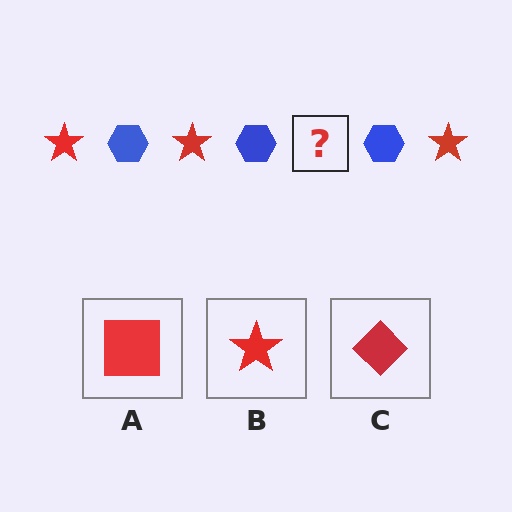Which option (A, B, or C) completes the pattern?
B.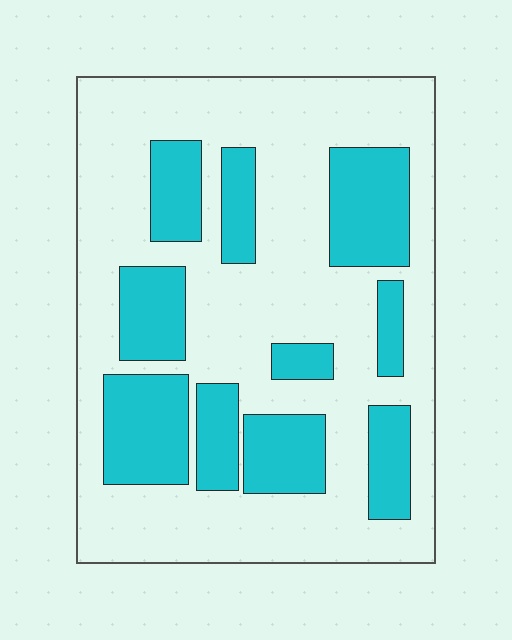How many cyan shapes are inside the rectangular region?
10.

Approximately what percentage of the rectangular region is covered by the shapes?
Approximately 30%.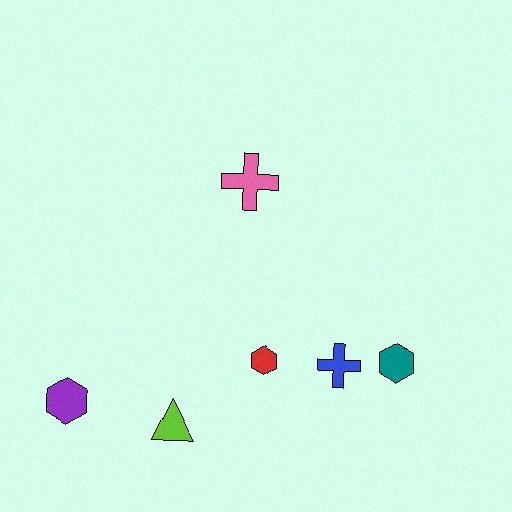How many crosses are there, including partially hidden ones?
There are 2 crosses.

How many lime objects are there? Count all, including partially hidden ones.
There is 1 lime object.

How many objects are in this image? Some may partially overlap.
There are 6 objects.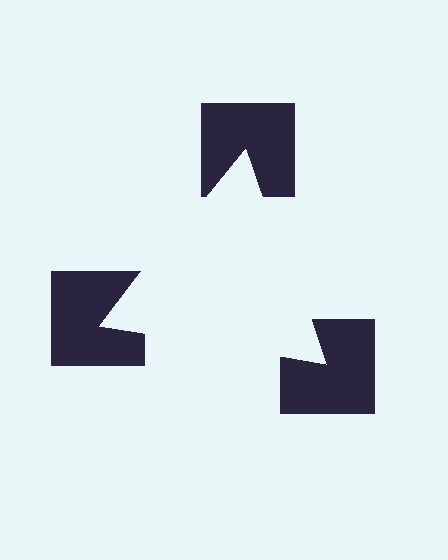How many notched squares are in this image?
There are 3 — one at each vertex of the illusory triangle.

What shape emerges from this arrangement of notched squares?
An illusory triangle — its edges are inferred from the aligned wedge cuts in the notched squares, not physically drawn.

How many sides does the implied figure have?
3 sides.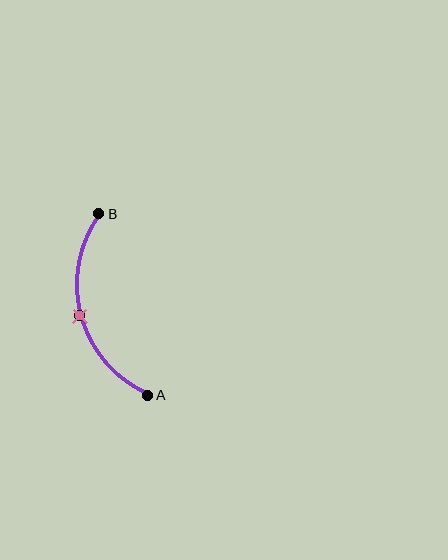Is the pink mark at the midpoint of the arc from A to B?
Yes. The pink mark lies on the arc at equal arc-length from both A and B — it is the arc midpoint.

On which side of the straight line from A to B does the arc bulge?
The arc bulges to the left of the straight line connecting A and B.